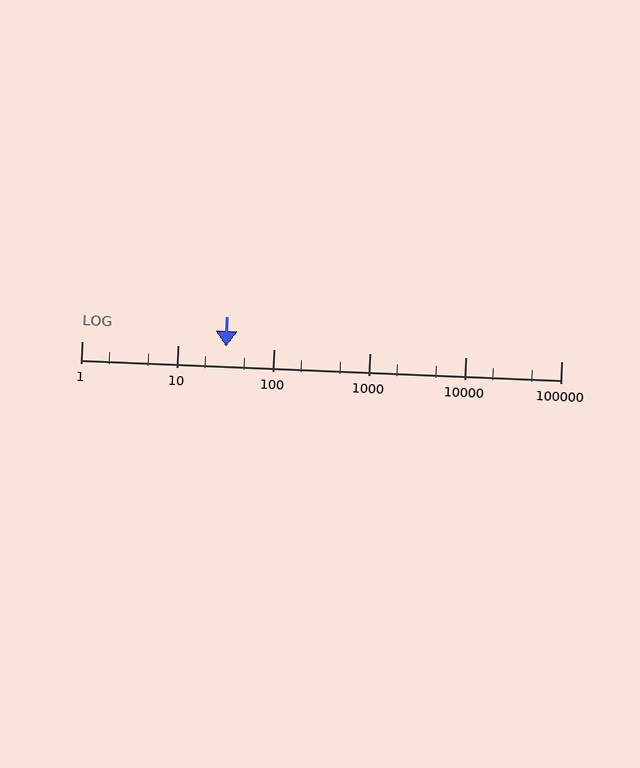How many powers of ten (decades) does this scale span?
The scale spans 5 decades, from 1 to 100000.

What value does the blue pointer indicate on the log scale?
The pointer indicates approximately 32.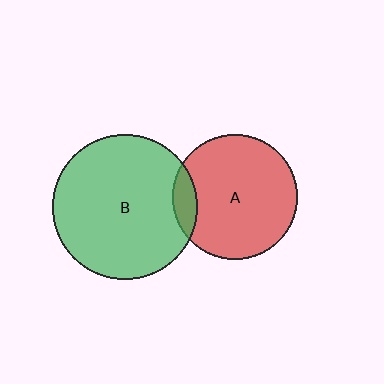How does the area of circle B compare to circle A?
Approximately 1.3 times.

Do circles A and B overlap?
Yes.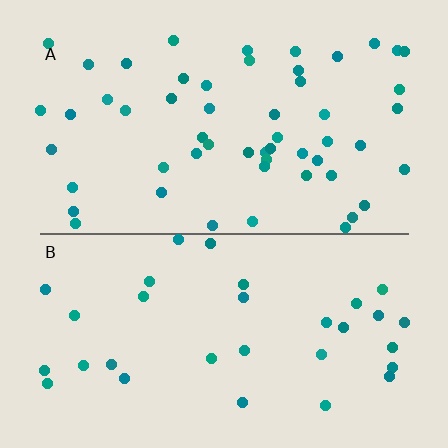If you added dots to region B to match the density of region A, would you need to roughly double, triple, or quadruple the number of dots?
Approximately double.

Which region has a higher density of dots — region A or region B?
A (the top).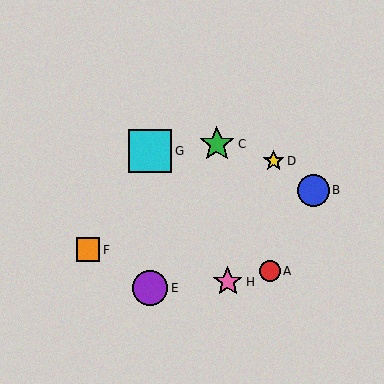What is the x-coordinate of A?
Object A is at x≈270.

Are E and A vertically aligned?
No, E is at x≈150 and A is at x≈270.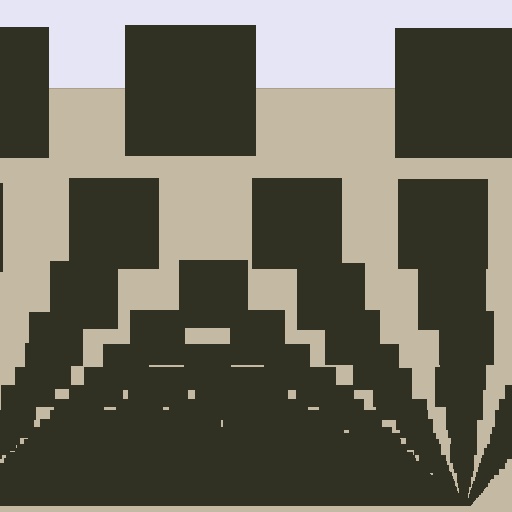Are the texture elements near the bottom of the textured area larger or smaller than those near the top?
Smaller. The gradient is inverted — elements near the bottom are smaller and denser.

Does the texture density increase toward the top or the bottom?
Density increases toward the bottom.